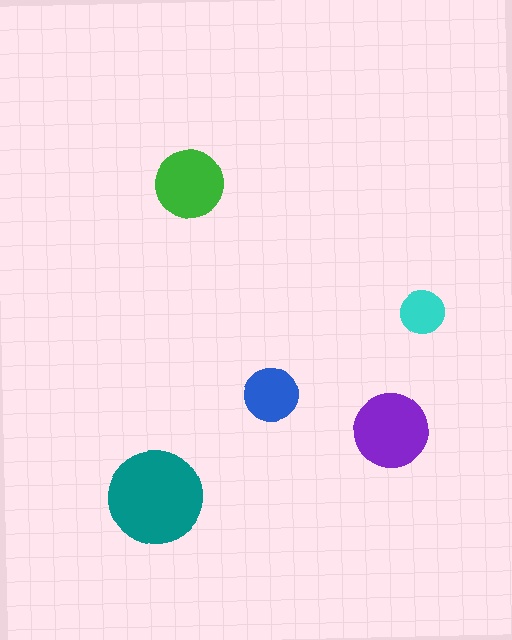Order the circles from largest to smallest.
the teal one, the purple one, the green one, the blue one, the cyan one.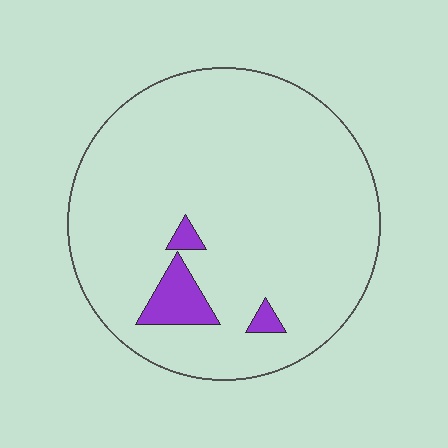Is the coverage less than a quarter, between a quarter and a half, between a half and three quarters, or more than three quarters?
Less than a quarter.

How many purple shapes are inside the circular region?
3.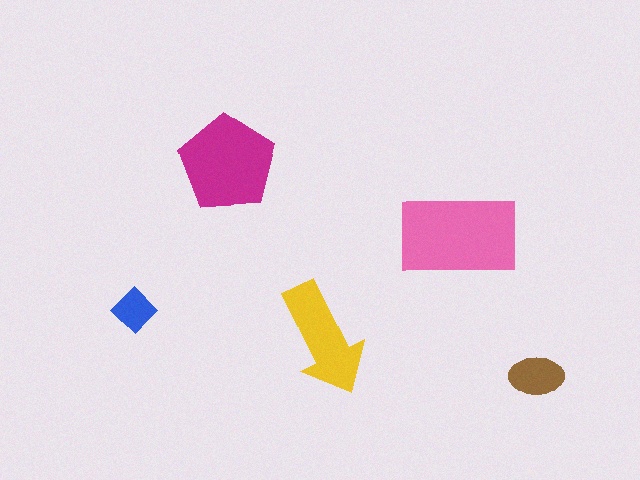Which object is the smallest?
The blue diamond.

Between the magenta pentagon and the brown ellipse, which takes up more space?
The magenta pentagon.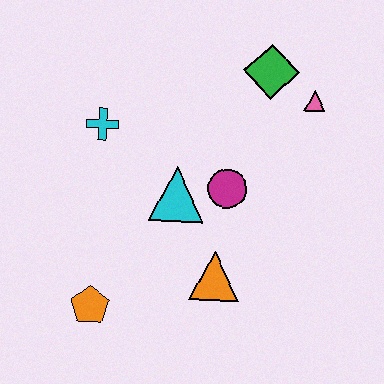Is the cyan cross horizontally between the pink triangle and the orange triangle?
No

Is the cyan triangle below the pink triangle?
Yes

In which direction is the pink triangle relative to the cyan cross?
The pink triangle is to the right of the cyan cross.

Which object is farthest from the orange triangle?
The green diamond is farthest from the orange triangle.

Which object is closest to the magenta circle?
The cyan triangle is closest to the magenta circle.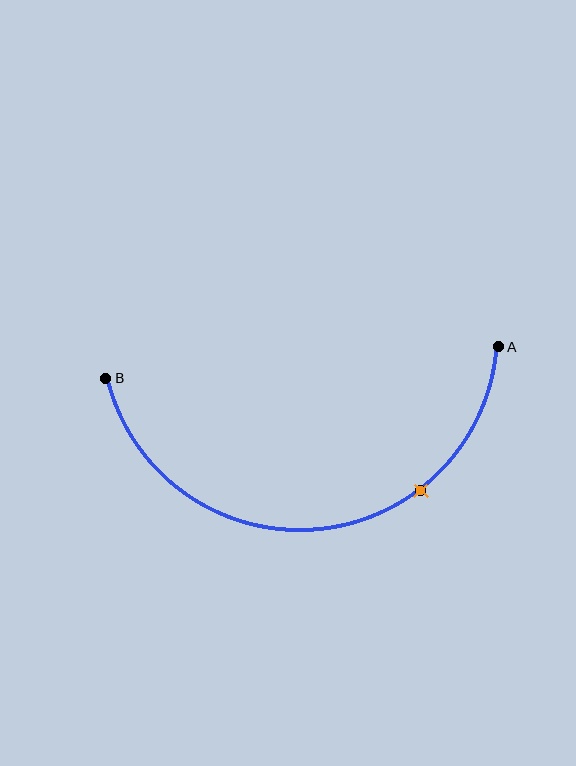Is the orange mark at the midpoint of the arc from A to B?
No. The orange mark lies on the arc but is closer to endpoint A. The arc midpoint would be at the point on the curve equidistant along the arc from both A and B.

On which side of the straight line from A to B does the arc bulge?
The arc bulges below the straight line connecting A and B.